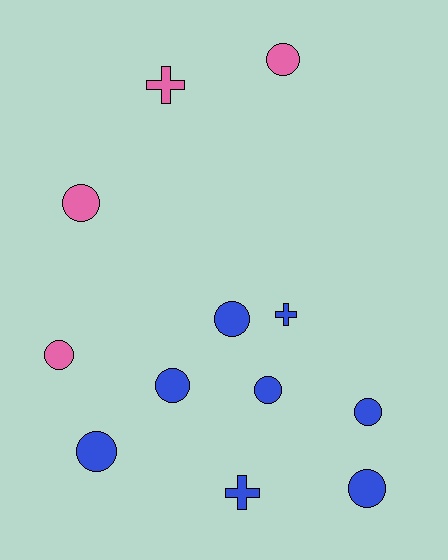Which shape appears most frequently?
Circle, with 9 objects.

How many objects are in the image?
There are 12 objects.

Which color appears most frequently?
Blue, with 8 objects.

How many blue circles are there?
There are 6 blue circles.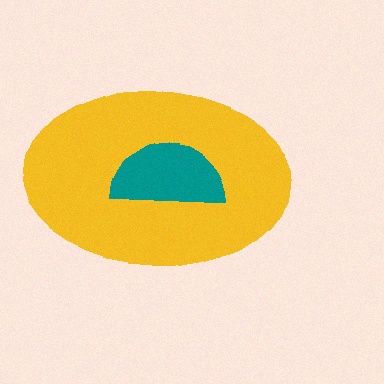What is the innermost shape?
The teal semicircle.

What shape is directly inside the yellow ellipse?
The teal semicircle.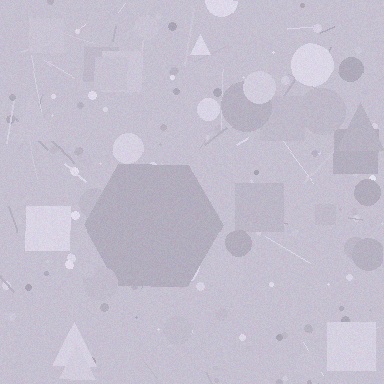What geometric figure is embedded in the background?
A hexagon is embedded in the background.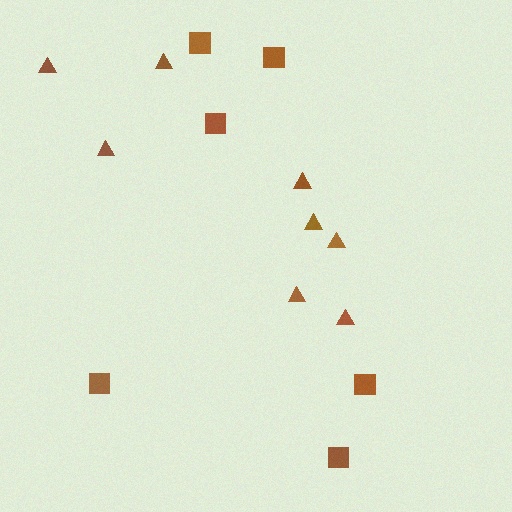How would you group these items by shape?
There are 2 groups: one group of triangles (8) and one group of squares (6).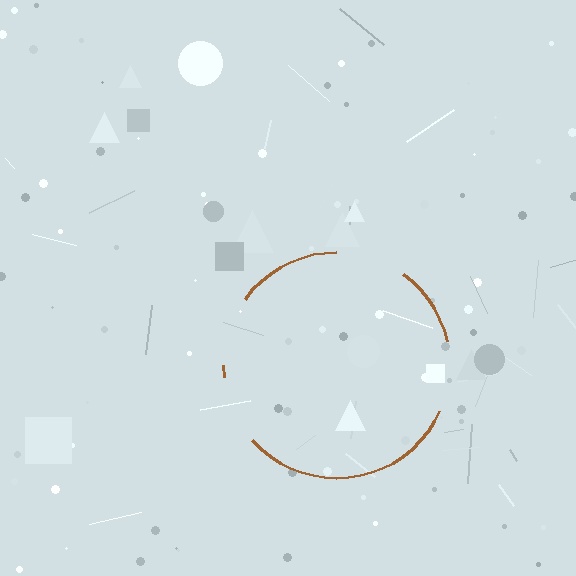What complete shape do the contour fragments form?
The contour fragments form a circle.